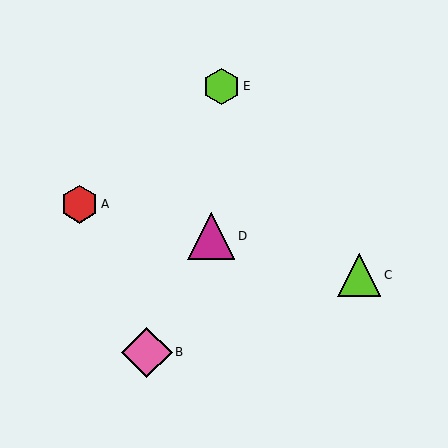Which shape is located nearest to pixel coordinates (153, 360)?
The pink diamond (labeled B) at (147, 352) is nearest to that location.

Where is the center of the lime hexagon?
The center of the lime hexagon is at (222, 86).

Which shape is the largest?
The pink diamond (labeled B) is the largest.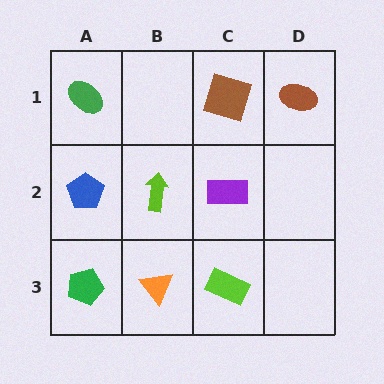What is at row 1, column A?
A green ellipse.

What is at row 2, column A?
A blue pentagon.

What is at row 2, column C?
A purple rectangle.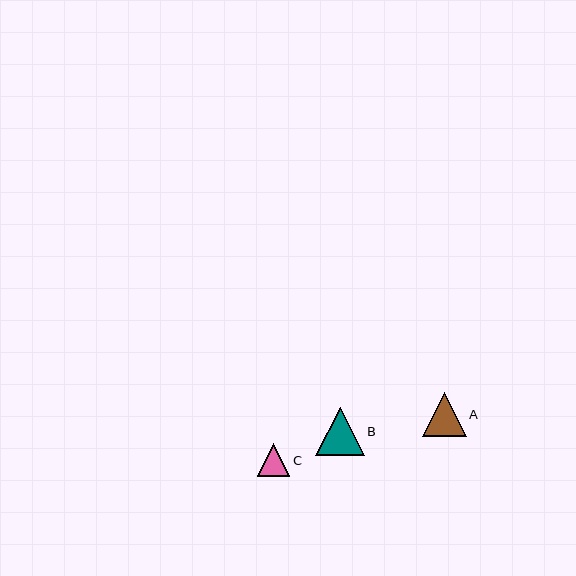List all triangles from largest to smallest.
From largest to smallest: B, A, C.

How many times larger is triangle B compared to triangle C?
Triangle B is approximately 1.5 times the size of triangle C.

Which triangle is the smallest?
Triangle C is the smallest with a size of approximately 32 pixels.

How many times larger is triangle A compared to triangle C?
Triangle A is approximately 1.4 times the size of triangle C.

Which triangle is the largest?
Triangle B is the largest with a size of approximately 48 pixels.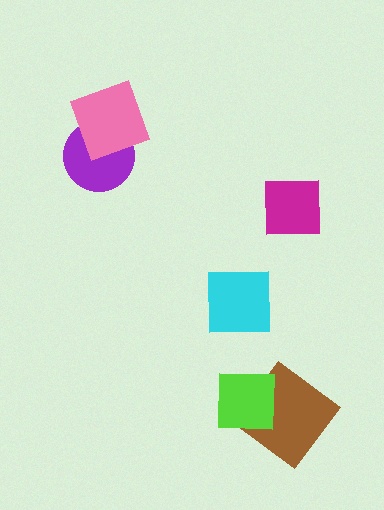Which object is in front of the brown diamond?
The lime square is in front of the brown diamond.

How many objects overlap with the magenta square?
0 objects overlap with the magenta square.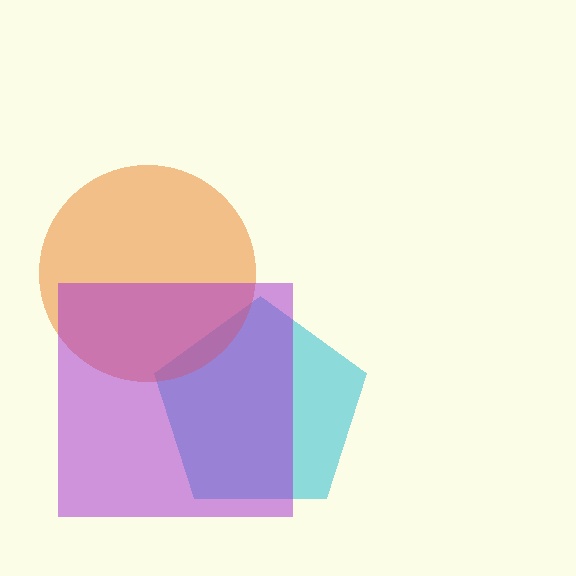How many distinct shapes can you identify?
There are 3 distinct shapes: a cyan pentagon, an orange circle, a purple square.